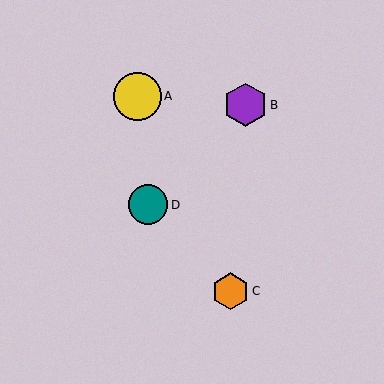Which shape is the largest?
The yellow circle (labeled A) is the largest.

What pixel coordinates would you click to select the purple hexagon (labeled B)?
Click at (246, 105) to select the purple hexagon B.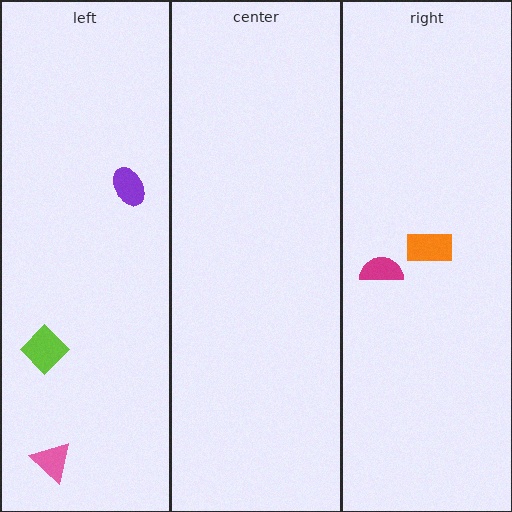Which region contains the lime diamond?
The left region.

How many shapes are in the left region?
3.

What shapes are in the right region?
The orange rectangle, the magenta semicircle.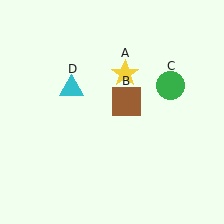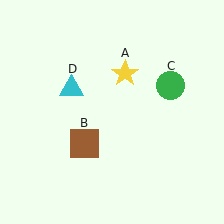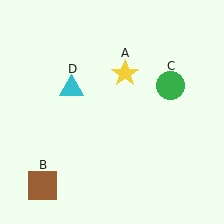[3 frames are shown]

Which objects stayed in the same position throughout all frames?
Yellow star (object A) and green circle (object C) and cyan triangle (object D) remained stationary.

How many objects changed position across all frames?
1 object changed position: brown square (object B).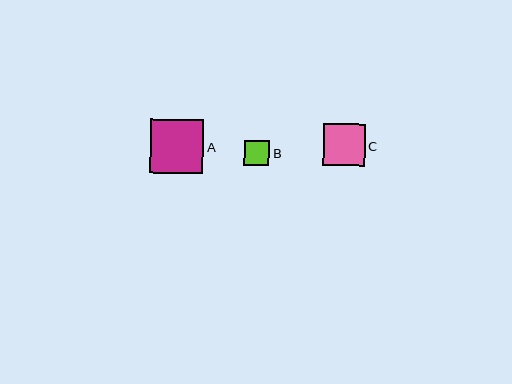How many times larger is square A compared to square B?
Square A is approximately 2.1 times the size of square B.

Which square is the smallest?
Square B is the smallest with a size of approximately 25 pixels.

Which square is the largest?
Square A is the largest with a size of approximately 54 pixels.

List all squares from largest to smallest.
From largest to smallest: A, C, B.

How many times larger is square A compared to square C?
Square A is approximately 1.3 times the size of square C.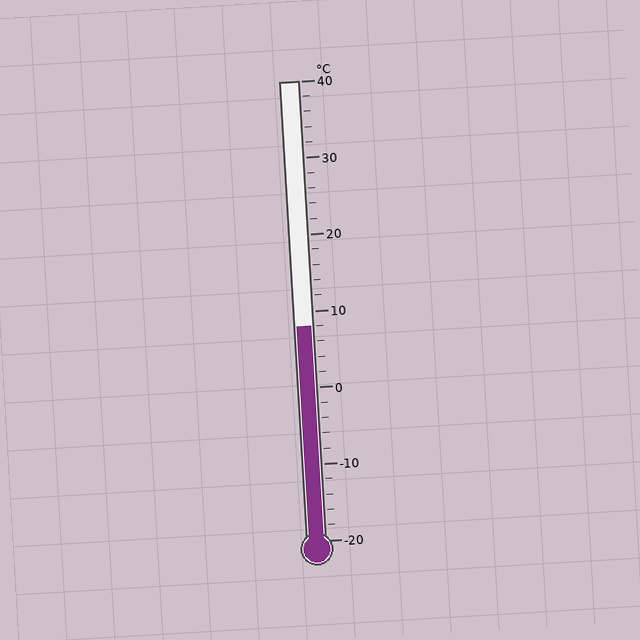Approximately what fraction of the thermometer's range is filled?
The thermometer is filled to approximately 45% of its range.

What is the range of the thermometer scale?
The thermometer scale ranges from -20°C to 40°C.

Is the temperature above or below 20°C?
The temperature is below 20°C.